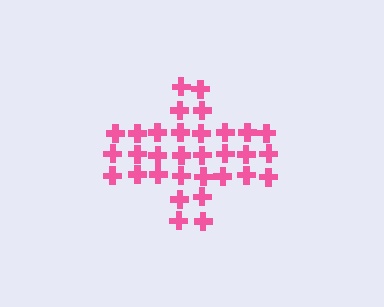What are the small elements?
The small elements are crosses.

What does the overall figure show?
The overall figure shows a cross.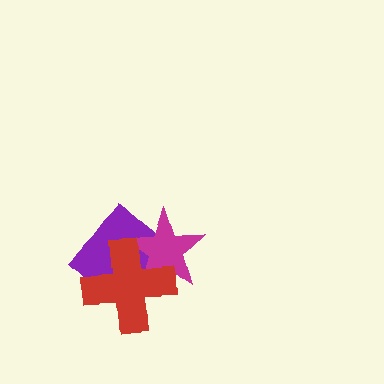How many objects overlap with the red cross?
2 objects overlap with the red cross.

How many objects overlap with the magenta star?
2 objects overlap with the magenta star.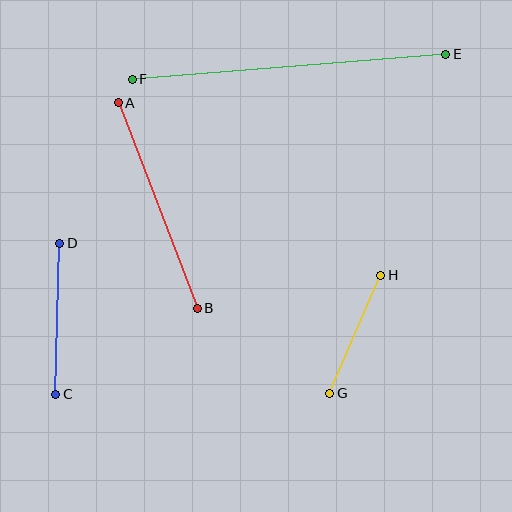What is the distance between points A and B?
The distance is approximately 220 pixels.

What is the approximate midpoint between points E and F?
The midpoint is at approximately (289, 67) pixels.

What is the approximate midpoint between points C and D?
The midpoint is at approximately (58, 319) pixels.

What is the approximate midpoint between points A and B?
The midpoint is at approximately (158, 206) pixels.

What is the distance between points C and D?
The distance is approximately 151 pixels.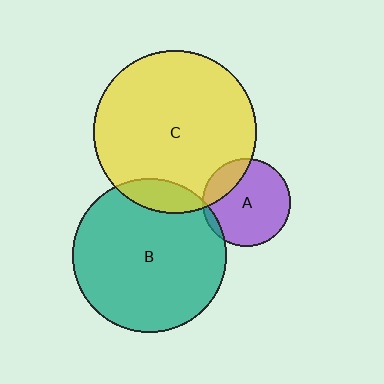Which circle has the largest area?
Circle C (yellow).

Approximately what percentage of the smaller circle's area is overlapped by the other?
Approximately 20%.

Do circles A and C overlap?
Yes.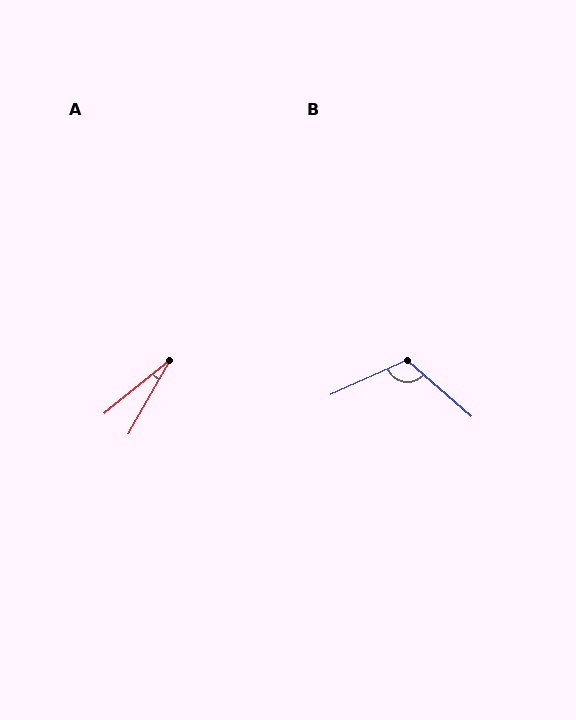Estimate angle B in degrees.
Approximately 114 degrees.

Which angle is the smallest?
A, at approximately 21 degrees.